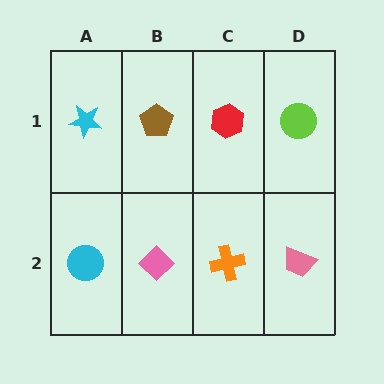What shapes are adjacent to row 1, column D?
A pink trapezoid (row 2, column D), a red hexagon (row 1, column C).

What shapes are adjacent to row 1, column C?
An orange cross (row 2, column C), a brown pentagon (row 1, column B), a lime circle (row 1, column D).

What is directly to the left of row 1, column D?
A red hexagon.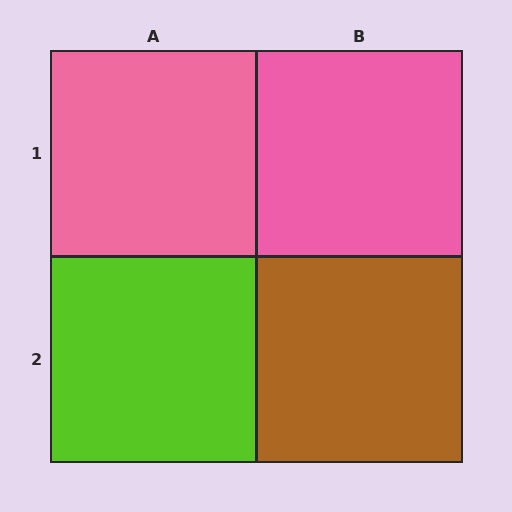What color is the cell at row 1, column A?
Pink.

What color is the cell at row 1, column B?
Pink.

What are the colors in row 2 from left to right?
Lime, brown.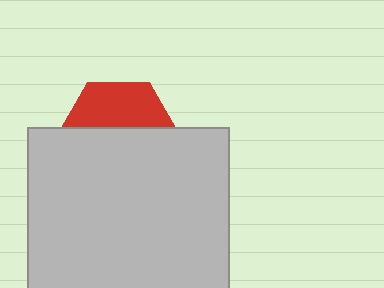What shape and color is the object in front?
The object in front is a light gray square.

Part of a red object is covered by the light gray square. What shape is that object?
It is a hexagon.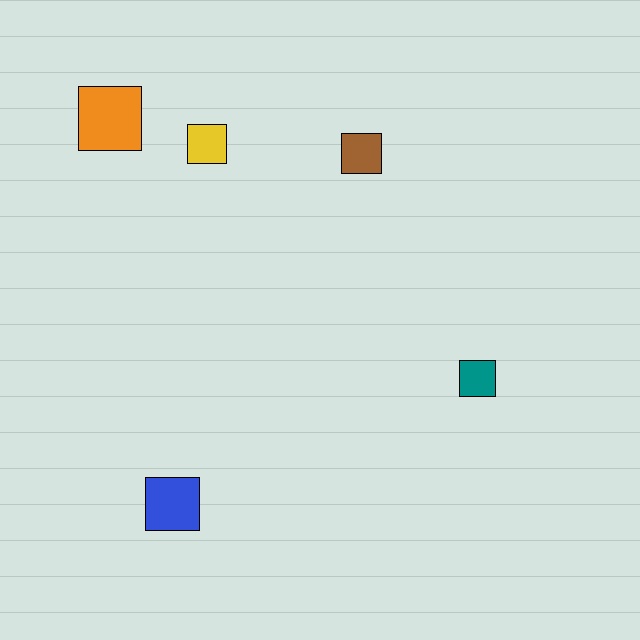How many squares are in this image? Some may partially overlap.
There are 5 squares.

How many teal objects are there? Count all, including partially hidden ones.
There is 1 teal object.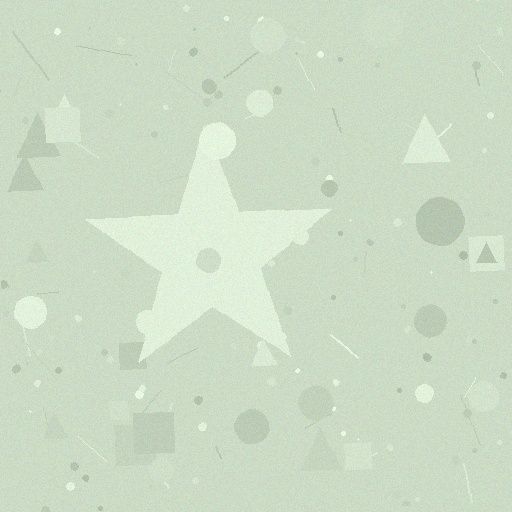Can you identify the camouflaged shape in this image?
The camouflaged shape is a star.